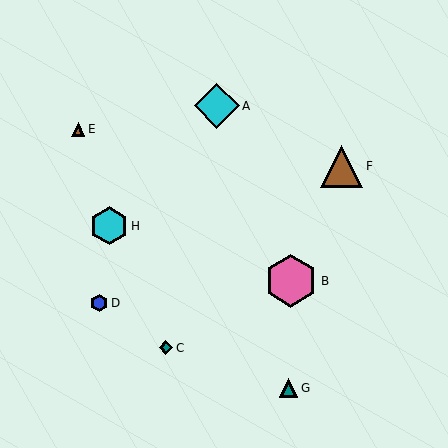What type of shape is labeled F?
Shape F is a brown triangle.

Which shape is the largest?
The pink hexagon (labeled B) is the largest.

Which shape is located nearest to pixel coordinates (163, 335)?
The teal diamond (labeled C) at (166, 348) is nearest to that location.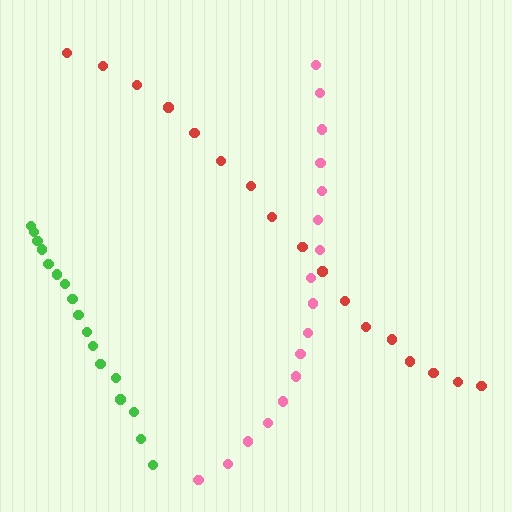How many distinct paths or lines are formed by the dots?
There are 3 distinct paths.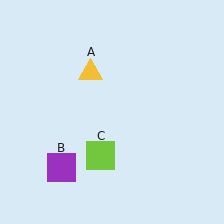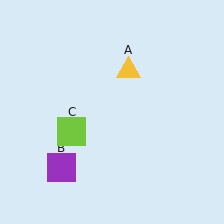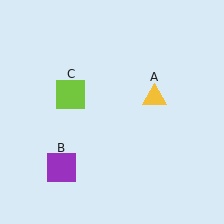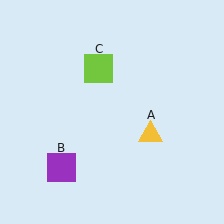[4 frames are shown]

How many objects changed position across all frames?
2 objects changed position: yellow triangle (object A), lime square (object C).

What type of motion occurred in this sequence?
The yellow triangle (object A), lime square (object C) rotated clockwise around the center of the scene.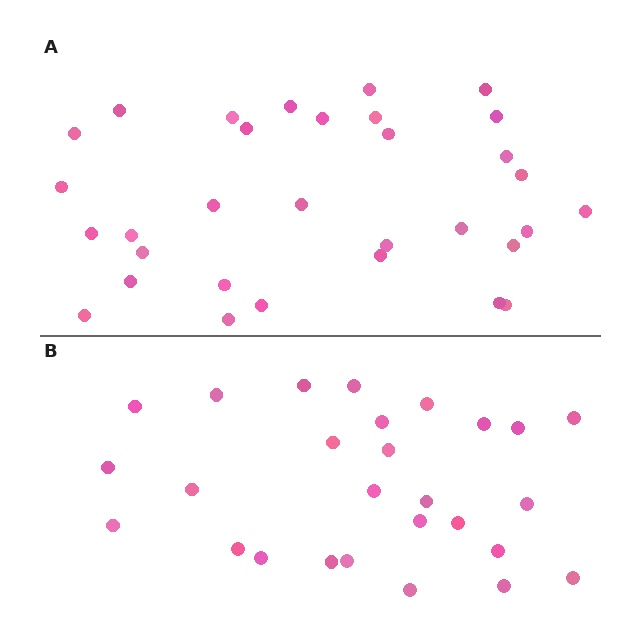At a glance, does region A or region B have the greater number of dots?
Region A (the top region) has more dots.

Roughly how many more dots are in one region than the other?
Region A has about 5 more dots than region B.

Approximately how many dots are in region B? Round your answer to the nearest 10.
About 30 dots. (The exact count is 27, which rounds to 30.)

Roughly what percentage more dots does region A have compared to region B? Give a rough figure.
About 20% more.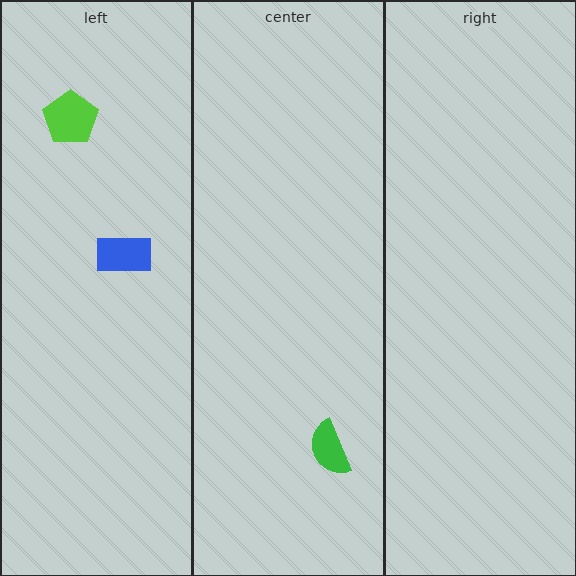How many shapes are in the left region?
2.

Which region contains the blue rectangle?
The left region.